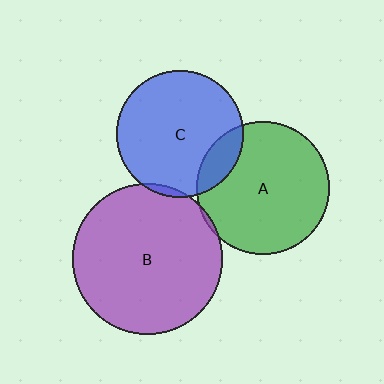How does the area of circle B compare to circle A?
Approximately 1.3 times.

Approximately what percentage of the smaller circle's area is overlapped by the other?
Approximately 15%.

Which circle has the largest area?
Circle B (purple).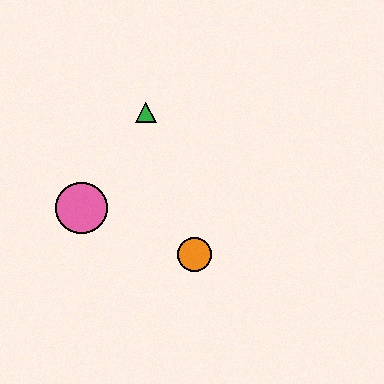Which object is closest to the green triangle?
The pink circle is closest to the green triangle.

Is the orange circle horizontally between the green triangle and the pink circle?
No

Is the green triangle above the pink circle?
Yes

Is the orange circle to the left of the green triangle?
No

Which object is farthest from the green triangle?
The orange circle is farthest from the green triangle.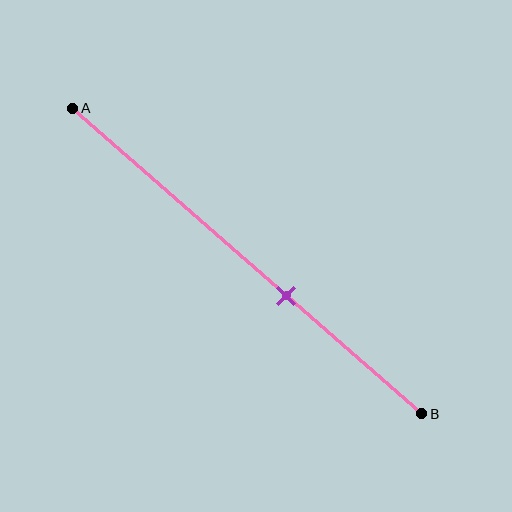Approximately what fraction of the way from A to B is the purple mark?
The purple mark is approximately 60% of the way from A to B.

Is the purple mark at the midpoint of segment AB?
No, the mark is at about 60% from A, not at the 50% midpoint.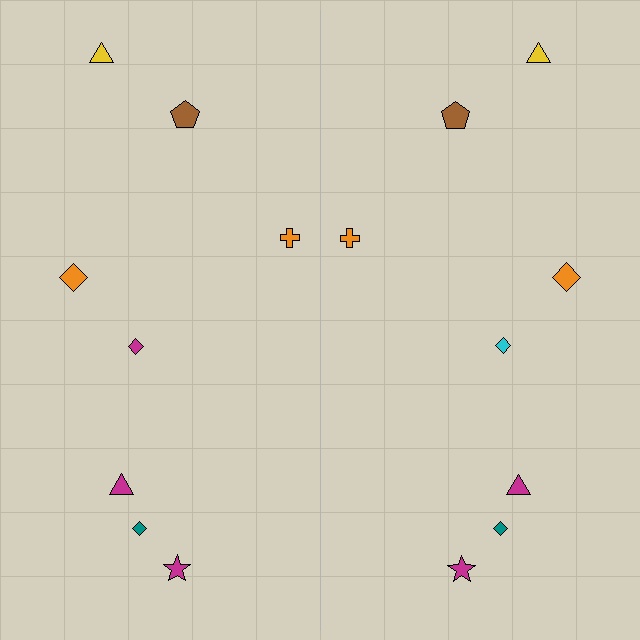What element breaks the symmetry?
The cyan diamond on the right side breaks the symmetry — its mirror counterpart is magenta.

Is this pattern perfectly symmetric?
No, the pattern is not perfectly symmetric. The cyan diamond on the right side breaks the symmetry — its mirror counterpart is magenta.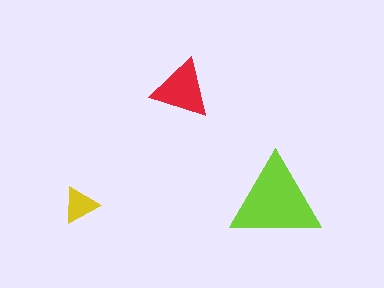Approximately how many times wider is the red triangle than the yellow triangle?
About 1.5 times wider.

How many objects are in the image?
There are 3 objects in the image.